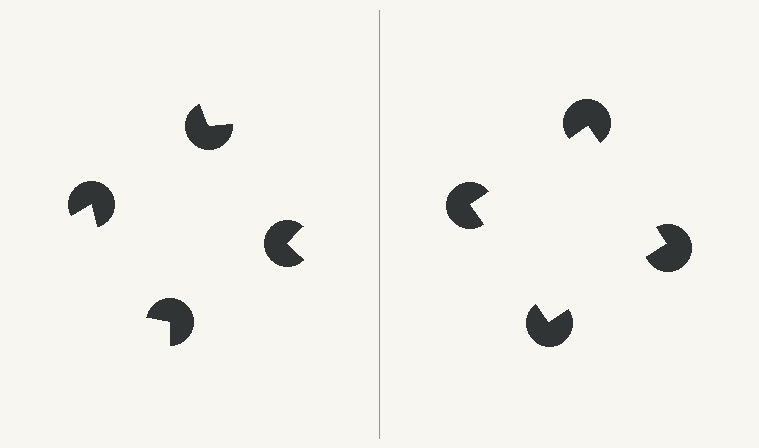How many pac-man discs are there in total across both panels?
8 — 4 on each side.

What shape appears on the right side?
An illusory square.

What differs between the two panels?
The pac-man discs are positioned identically on both sides; only the wedge orientations differ. On the right they align to a square; on the left they are misaligned.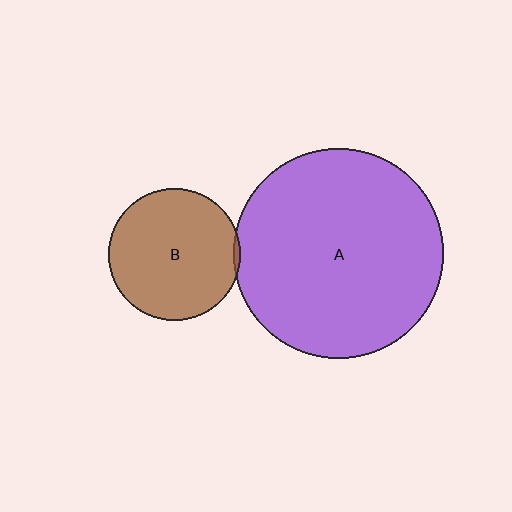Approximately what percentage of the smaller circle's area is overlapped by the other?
Approximately 5%.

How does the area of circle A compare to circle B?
Approximately 2.5 times.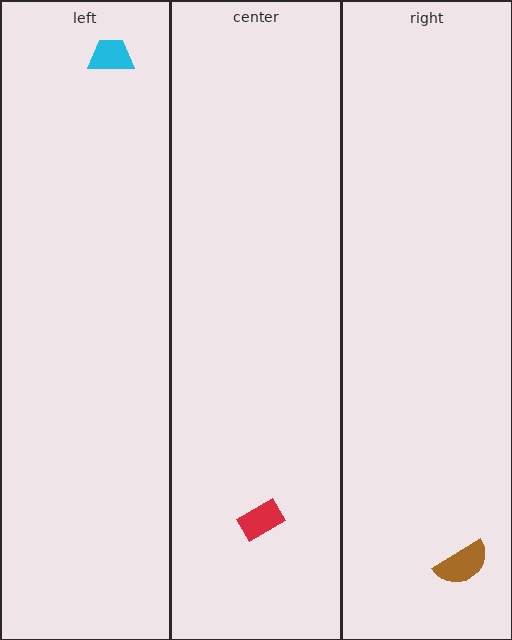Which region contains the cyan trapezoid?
The left region.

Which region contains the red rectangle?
The center region.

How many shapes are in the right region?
1.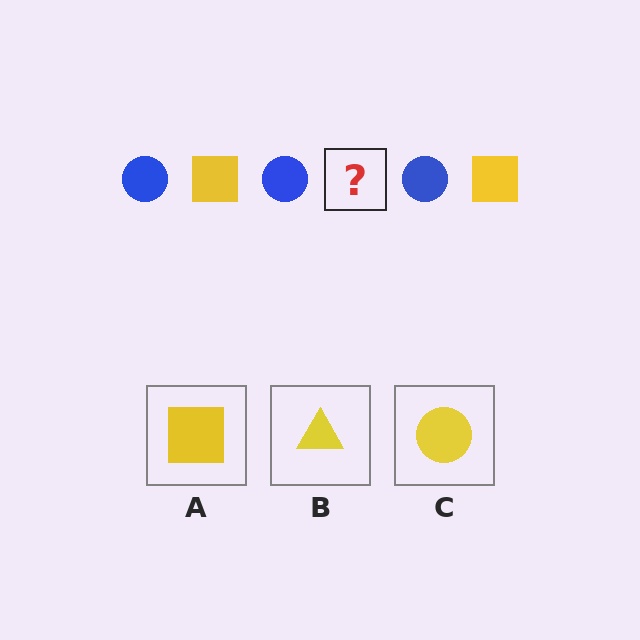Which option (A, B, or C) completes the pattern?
A.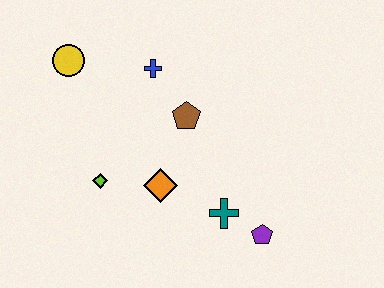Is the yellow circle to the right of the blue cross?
No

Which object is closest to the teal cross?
The purple pentagon is closest to the teal cross.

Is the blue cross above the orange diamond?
Yes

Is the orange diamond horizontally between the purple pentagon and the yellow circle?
Yes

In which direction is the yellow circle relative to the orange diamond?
The yellow circle is above the orange diamond.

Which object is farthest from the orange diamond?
The yellow circle is farthest from the orange diamond.